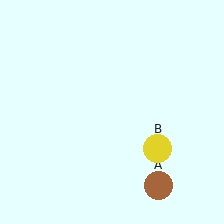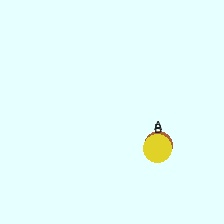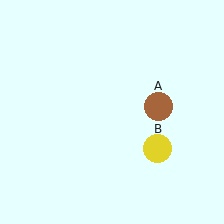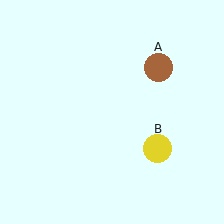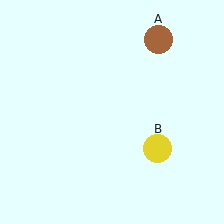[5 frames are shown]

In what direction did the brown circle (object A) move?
The brown circle (object A) moved up.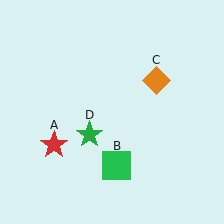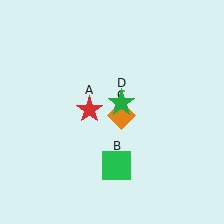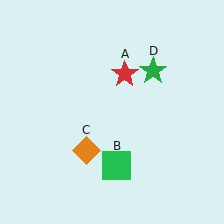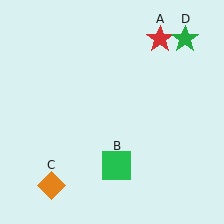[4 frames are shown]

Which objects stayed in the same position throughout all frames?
Green square (object B) remained stationary.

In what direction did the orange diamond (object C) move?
The orange diamond (object C) moved down and to the left.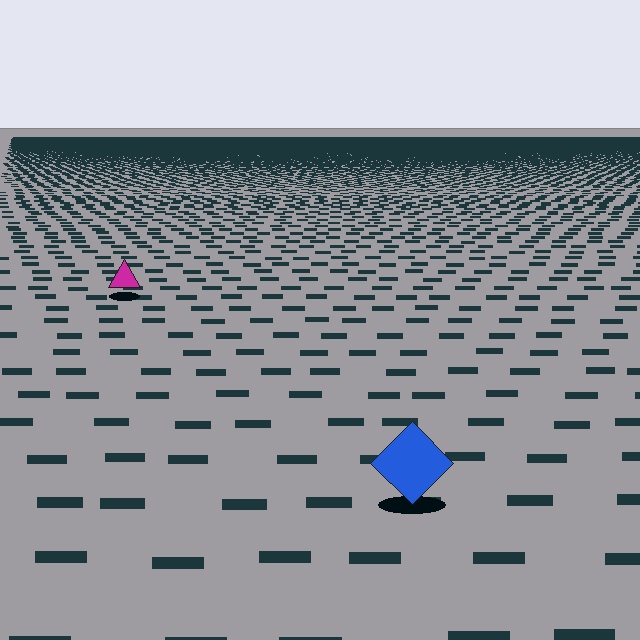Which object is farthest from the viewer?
The magenta triangle is farthest from the viewer. It appears smaller and the ground texture around it is denser.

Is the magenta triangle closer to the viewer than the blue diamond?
No. The blue diamond is closer — you can tell from the texture gradient: the ground texture is coarser near it.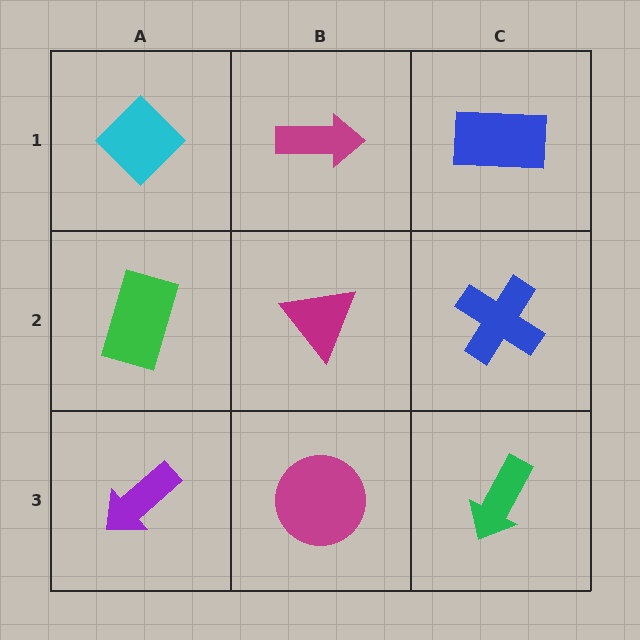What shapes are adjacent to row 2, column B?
A magenta arrow (row 1, column B), a magenta circle (row 3, column B), a green rectangle (row 2, column A), a blue cross (row 2, column C).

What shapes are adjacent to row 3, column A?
A green rectangle (row 2, column A), a magenta circle (row 3, column B).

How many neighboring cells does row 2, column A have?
3.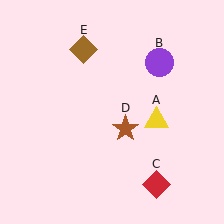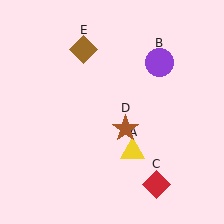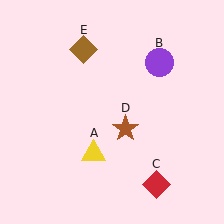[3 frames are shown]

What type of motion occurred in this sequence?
The yellow triangle (object A) rotated clockwise around the center of the scene.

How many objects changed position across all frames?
1 object changed position: yellow triangle (object A).